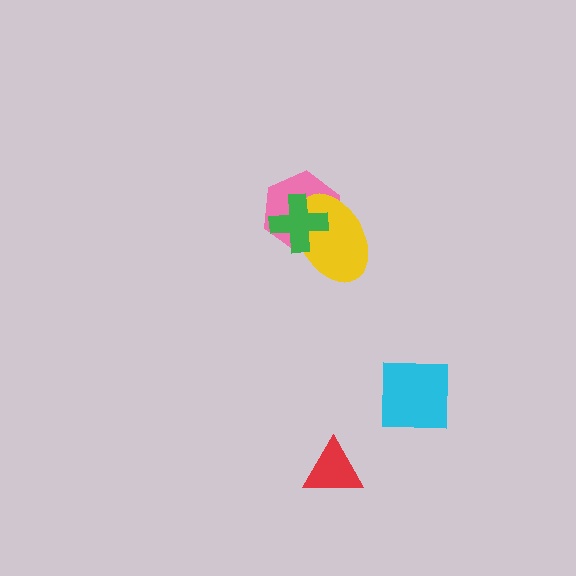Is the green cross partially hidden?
No, no other shape covers it.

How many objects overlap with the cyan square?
0 objects overlap with the cyan square.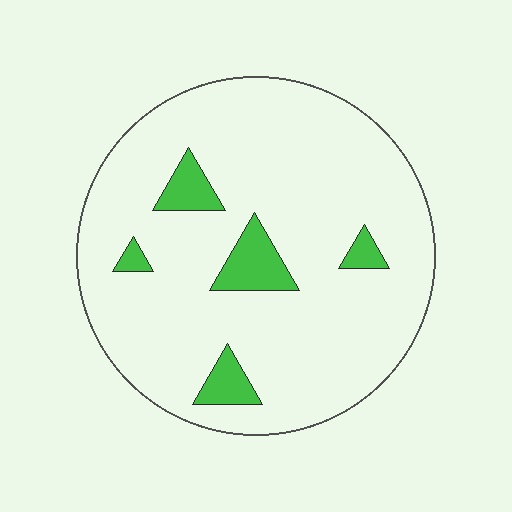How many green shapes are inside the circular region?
5.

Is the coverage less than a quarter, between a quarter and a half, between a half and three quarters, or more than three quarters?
Less than a quarter.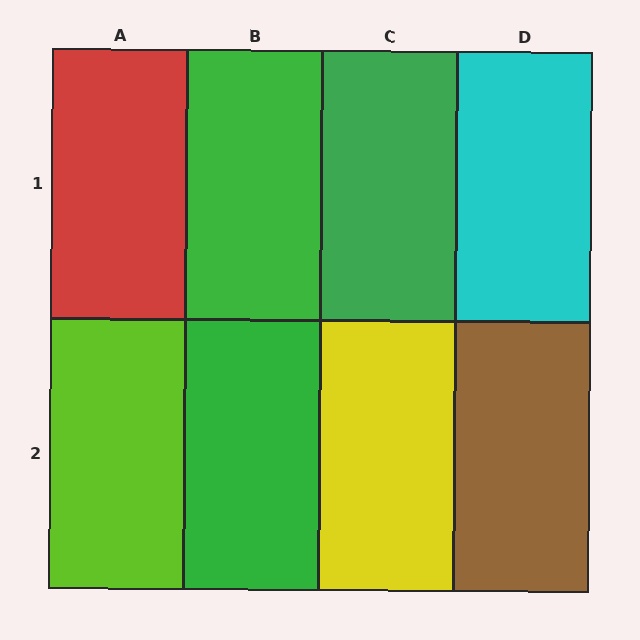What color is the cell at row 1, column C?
Green.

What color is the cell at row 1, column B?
Green.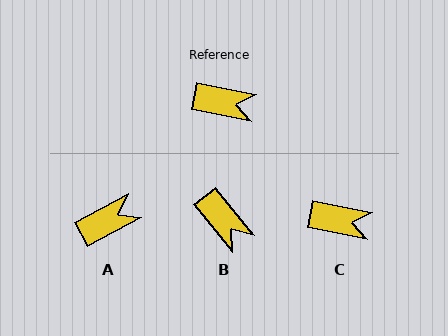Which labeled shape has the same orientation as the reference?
C.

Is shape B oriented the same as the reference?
No, it is off by about 39 degrees.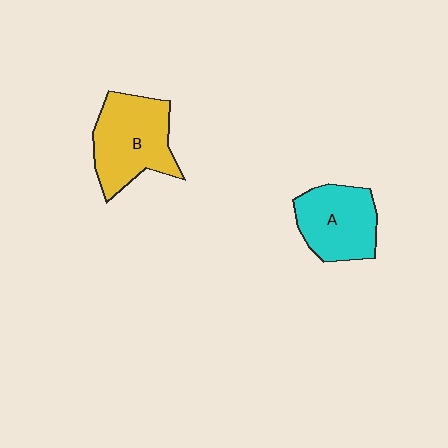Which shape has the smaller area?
Shape A (cyan).